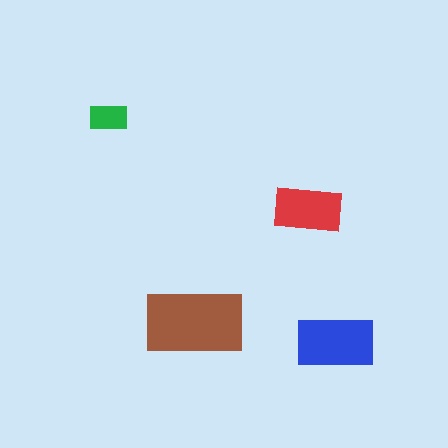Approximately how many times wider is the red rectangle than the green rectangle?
About 2 times wider.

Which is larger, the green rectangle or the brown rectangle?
The brown one.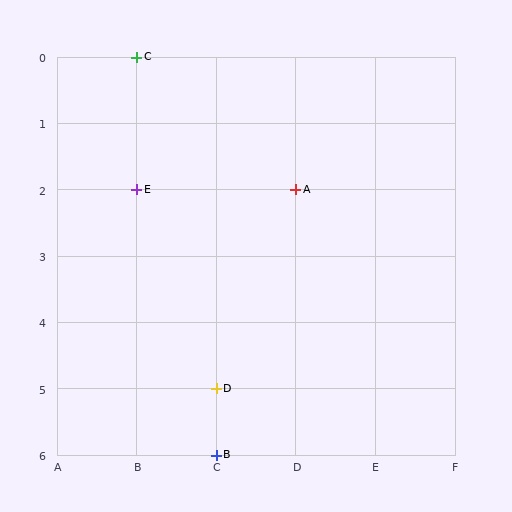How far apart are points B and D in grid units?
Points B and D are 1 row apart.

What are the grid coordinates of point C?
Point C is at grid coordinates (B, 0).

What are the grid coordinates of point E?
Point E is at grid coordinates (B, 2).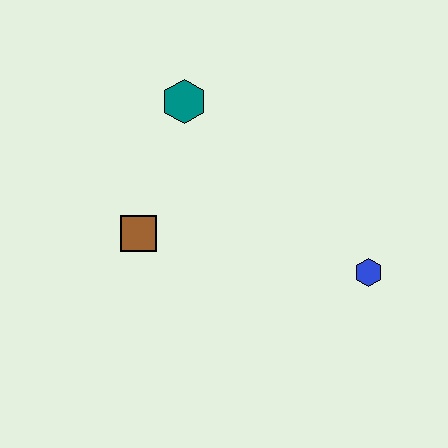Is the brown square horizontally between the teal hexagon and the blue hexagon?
No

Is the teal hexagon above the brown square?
Yes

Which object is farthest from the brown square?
The blue hexagon is farthest from the brown square.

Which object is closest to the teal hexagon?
The brown square is closest to the teal hexagon.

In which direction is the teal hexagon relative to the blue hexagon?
The teal hexagon is to the left of the blue hexagon.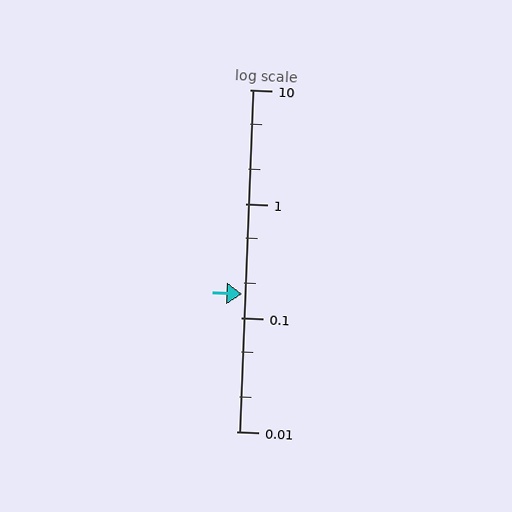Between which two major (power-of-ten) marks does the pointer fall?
The pointer is between 0.1 and 1.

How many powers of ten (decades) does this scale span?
The scale spans 3 decades, from 0.01 to 10.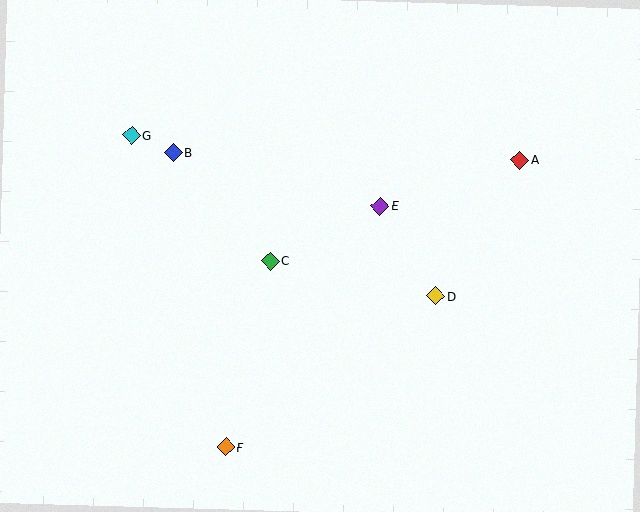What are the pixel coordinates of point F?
Point F is at (226, 447).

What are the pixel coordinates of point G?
Point G is at (132, 135).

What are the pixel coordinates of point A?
Point A is at (520, 160).